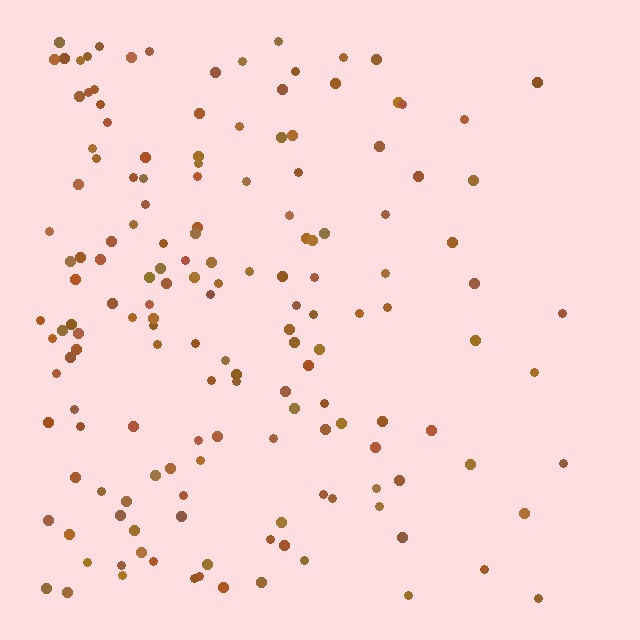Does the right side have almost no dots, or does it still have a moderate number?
Still a moderate number, just noticeably fewer than the left.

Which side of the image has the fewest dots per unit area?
The right.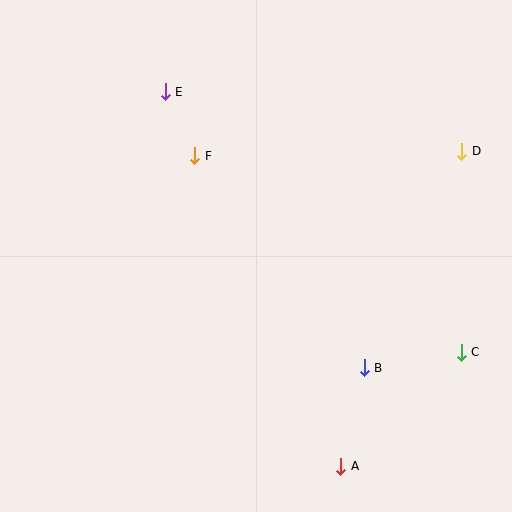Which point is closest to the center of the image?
Point F at (195, 156) is closest to the center.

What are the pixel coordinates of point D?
Point D is at (461, 151).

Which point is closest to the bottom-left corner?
Point A is closest to the bottom-left corner.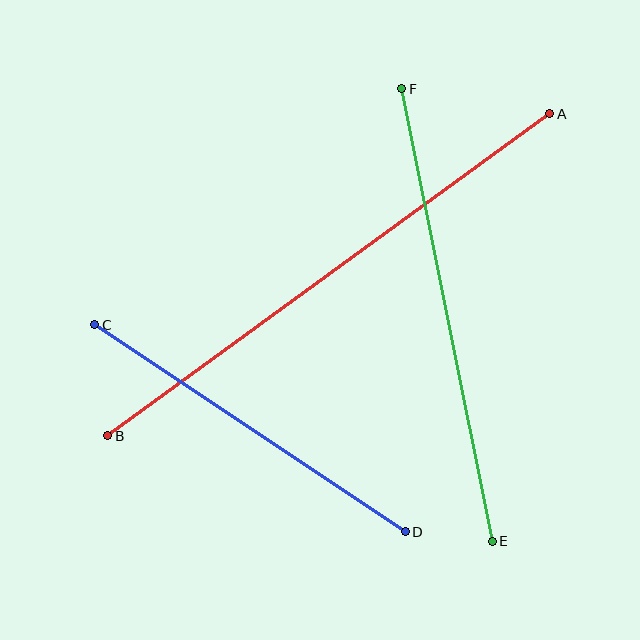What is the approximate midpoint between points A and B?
The midpoint is at approximately (329, 275) pixels.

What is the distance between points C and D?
The distance is approximately 373 pixels.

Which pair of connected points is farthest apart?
Points A and B are farthest apart.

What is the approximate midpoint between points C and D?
The midpoint is at approximately (250, 428) pixels.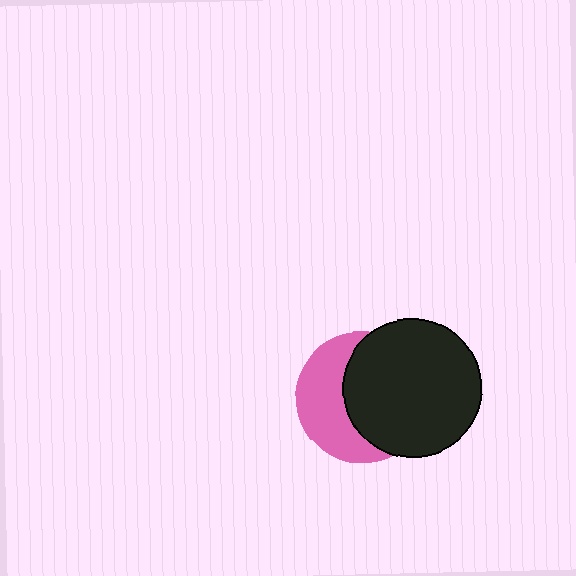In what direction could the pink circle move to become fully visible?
The pink circle could move left. That would shift it out from behind the black circle entirely.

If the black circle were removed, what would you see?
You would see the complete pink circle.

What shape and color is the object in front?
The object in front is a black circle.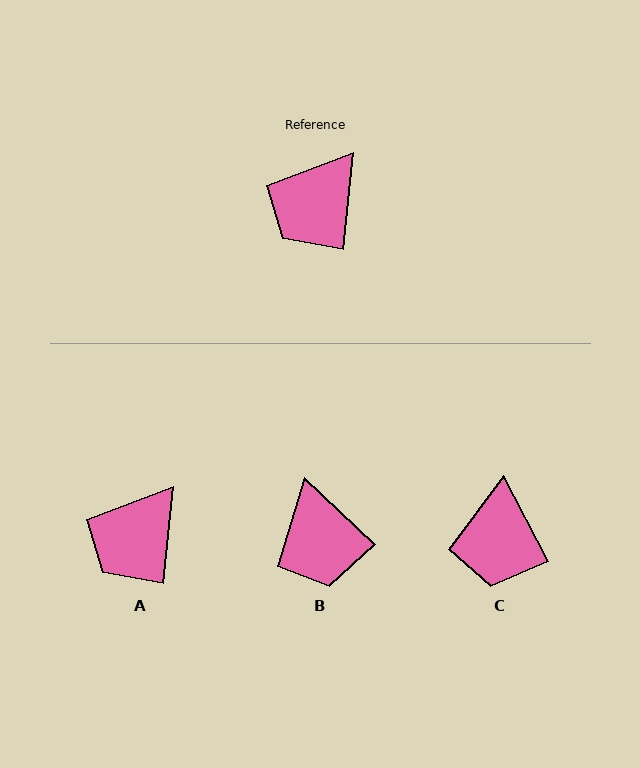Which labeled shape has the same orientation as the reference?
A.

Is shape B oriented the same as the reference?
No, it is off by about 52 degrees.